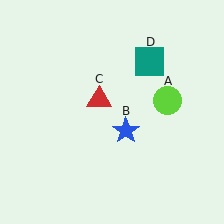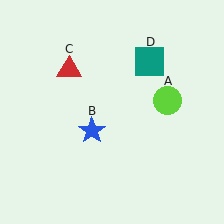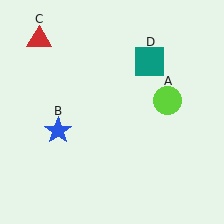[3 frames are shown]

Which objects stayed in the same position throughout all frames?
Lime circle (object A) and teal square (object D) remained stationary.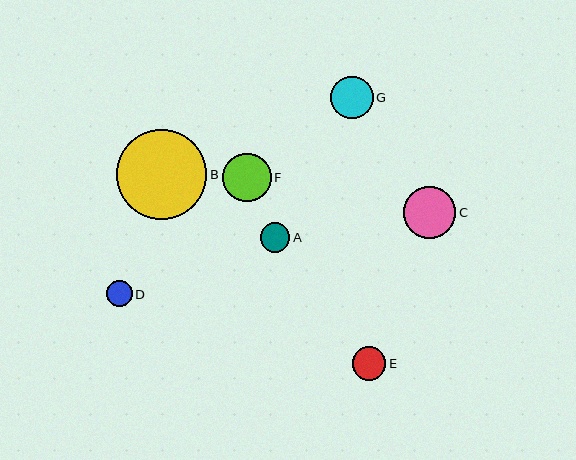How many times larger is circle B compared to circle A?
Circle B is approximately 3.1 times the size of circle A.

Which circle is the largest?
Circle B is the largest with a size of approximately 90 pixels.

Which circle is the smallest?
Circle D is the smallest with a size of approximately 26 pixels.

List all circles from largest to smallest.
From largest to smallest: B, C, F, G, E, A, D.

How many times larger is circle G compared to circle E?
Circle G is approximately 1.3 times the size of circle E.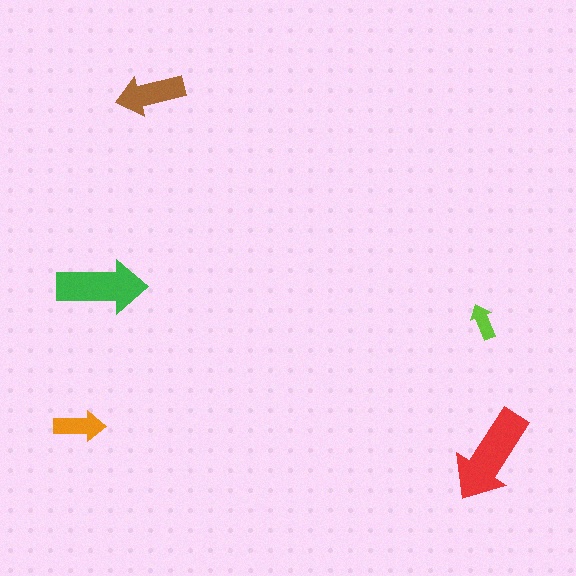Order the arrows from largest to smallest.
the red one, the green one, the brown one, the orange one, the lime one.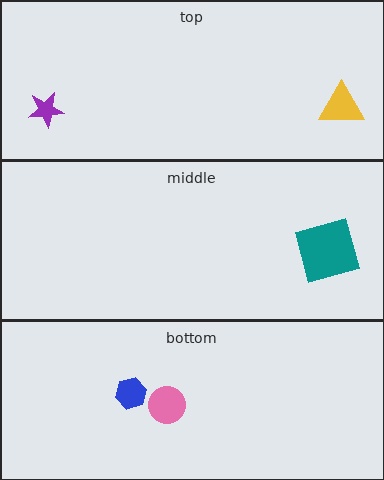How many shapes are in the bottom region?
2.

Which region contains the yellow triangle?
The top region.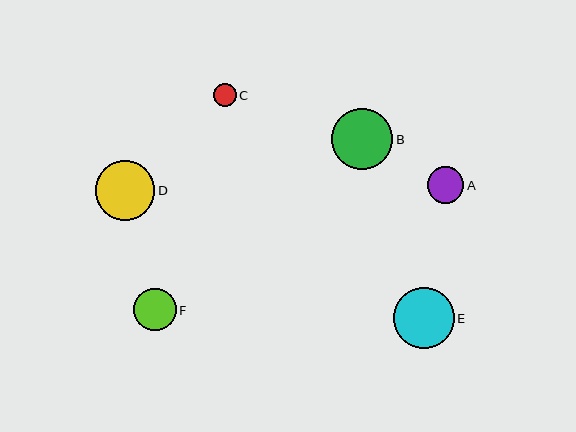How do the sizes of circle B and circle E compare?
Circle B and circle E are approximately the same size.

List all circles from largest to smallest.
From largest to smallest: B, E, D, F, A, C.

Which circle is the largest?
Circle B is the largest with a size of approximately 61 pixels.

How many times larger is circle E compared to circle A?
Circle E is approximately 1.7 times the size of circle A.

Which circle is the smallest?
Circle C is the smallest with a size of approximately 23 pixels.